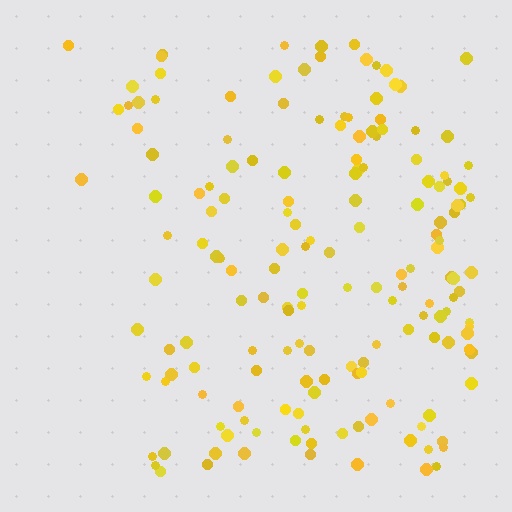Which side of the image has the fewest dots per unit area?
The left.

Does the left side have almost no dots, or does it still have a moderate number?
Still a moderate number, just noticeably fewer than the right.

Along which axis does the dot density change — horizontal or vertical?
Horizontal.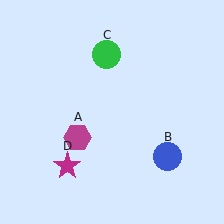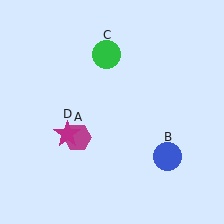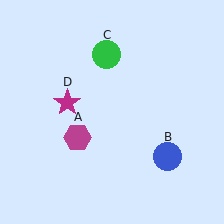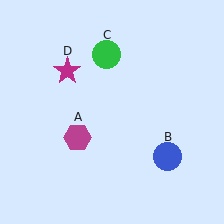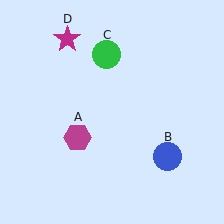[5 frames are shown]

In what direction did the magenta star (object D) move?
The magenta star (object D) moved up.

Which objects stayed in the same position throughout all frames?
Magenta hexagon (object A) and blue circle (object B) and green circle (object C) remained stationary.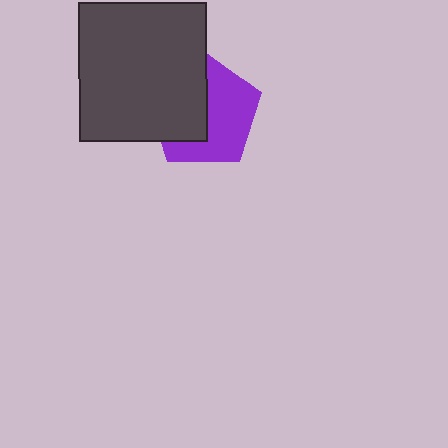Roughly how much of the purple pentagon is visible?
About half of it is visible (roughly 55%).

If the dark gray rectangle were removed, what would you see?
You would see the complete purple pentagon.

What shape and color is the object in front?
The object in front is a dark gray rectangle.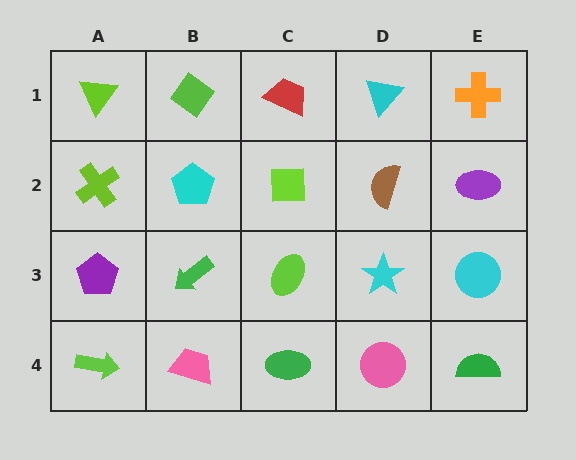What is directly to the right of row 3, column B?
A lime ellipse.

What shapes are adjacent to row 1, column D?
A brown semicircle (row 2, column D), a red trapezoid (row 1, column C), an orange cross (row 1, column E).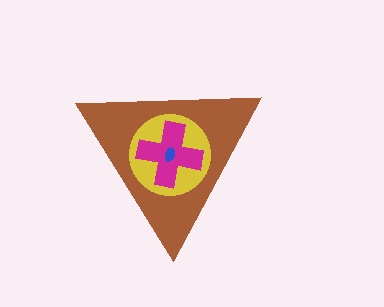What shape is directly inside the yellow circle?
The magenta cross.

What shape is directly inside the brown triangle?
The yellow circle.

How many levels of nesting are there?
4.